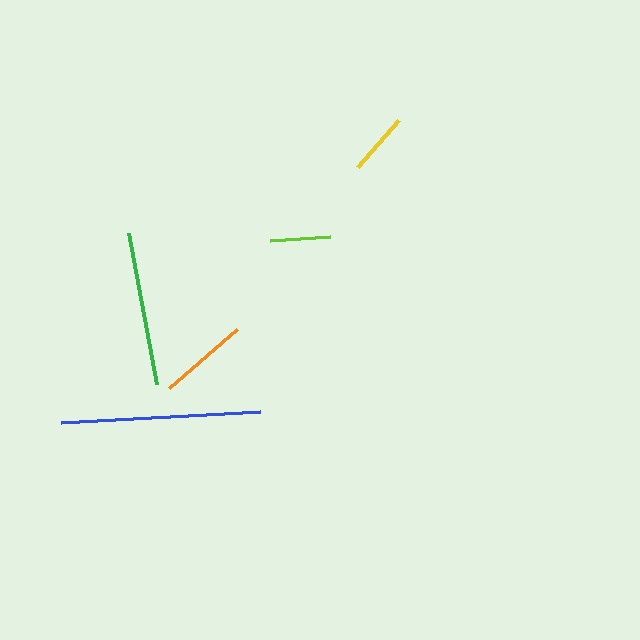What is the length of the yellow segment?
The yellow segment is approximately 63 pixels long.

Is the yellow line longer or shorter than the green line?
The green line is longer than the yellow line.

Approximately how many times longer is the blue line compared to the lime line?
The blue line is approximately 3.3 times the length of the lime line.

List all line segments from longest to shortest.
From longest to shortest: blue, green, orange, yellow, lime.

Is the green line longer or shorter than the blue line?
The blue line is longer than the green line.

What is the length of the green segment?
The green segment is approximately 154 pixels long.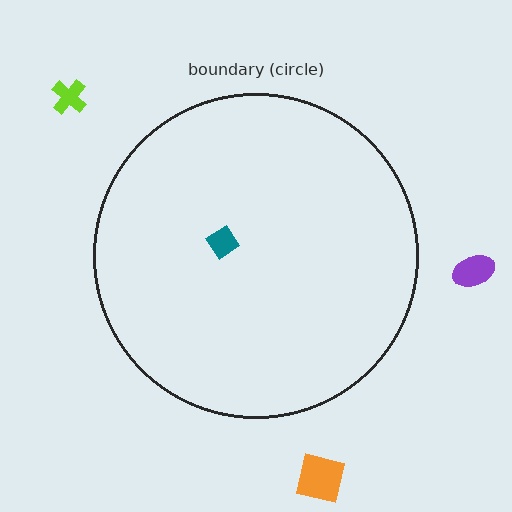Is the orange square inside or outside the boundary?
Outside.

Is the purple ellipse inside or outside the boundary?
Outside.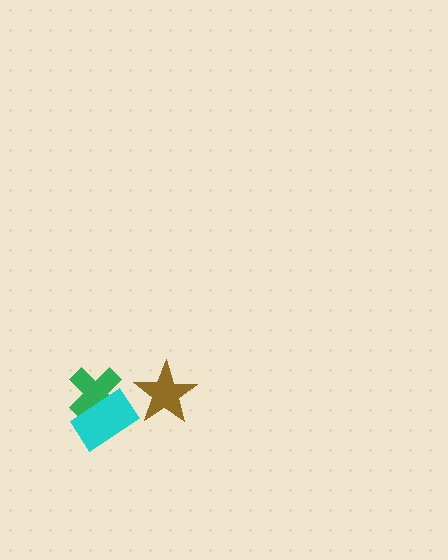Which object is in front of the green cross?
The cyan rectangle is in front of the green cross.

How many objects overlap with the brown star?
0 objects overlap with the brown star.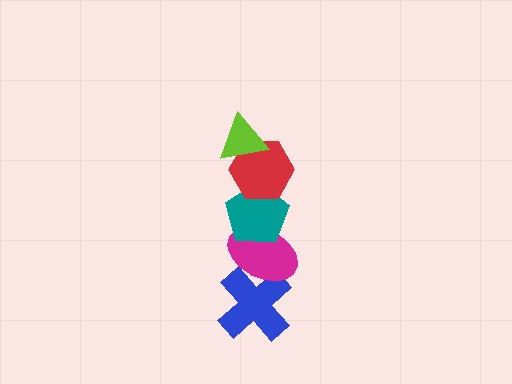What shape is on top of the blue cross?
The magenta ellipse is on top of the blue cross.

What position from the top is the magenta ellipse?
The magenta ellipse is 4th from the top.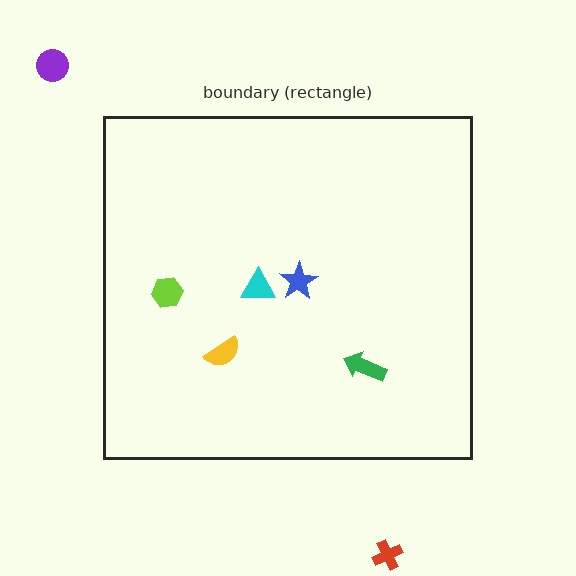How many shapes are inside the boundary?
5 inside, 2 outside.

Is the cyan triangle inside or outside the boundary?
Inside.